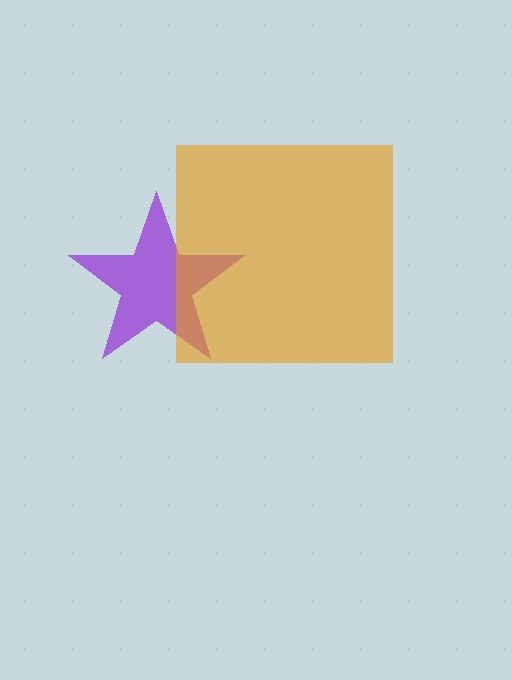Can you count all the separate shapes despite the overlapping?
Yes, there are 2 separate shapes.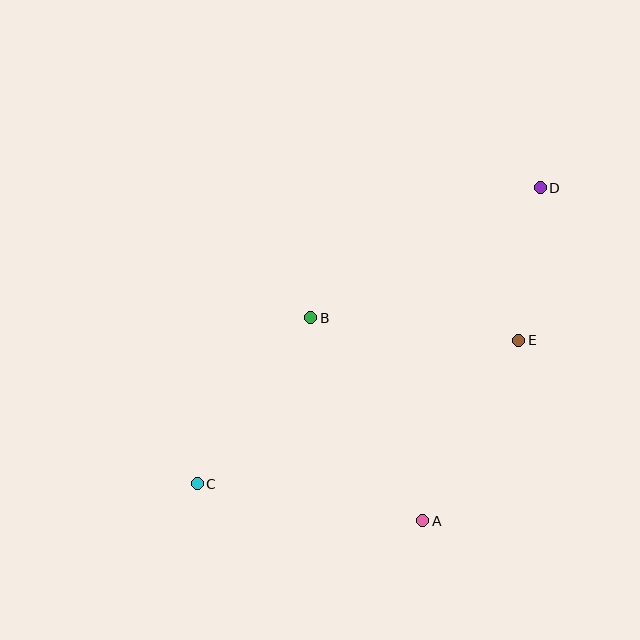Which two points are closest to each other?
Points D and E are closest to each other.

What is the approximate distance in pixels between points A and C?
The distance between A and C is approximately 229 pixels.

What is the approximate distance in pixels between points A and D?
The distance between A and D is approximately 353 pixels.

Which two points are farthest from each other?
Points C and D are farthest from each other.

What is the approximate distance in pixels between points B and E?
The distance between B and E is approximately 209 pixels.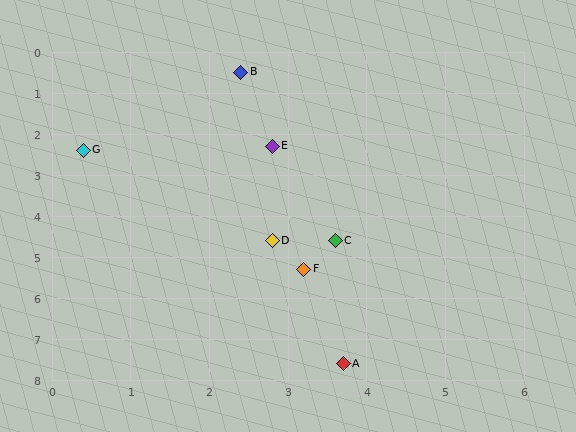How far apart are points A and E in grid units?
Points A and E are about 5.4 grid units apart.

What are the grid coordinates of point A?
Point A is at approximately (3.7, 7.6).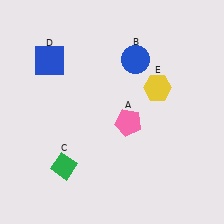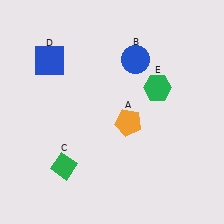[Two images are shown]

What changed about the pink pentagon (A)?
In Image 1, A is pink. In Image 2, it changed to orange.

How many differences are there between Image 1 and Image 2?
There are 2 differences between the two images.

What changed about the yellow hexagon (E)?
In Image 1, E is yellow. In Image 2, it changed to green.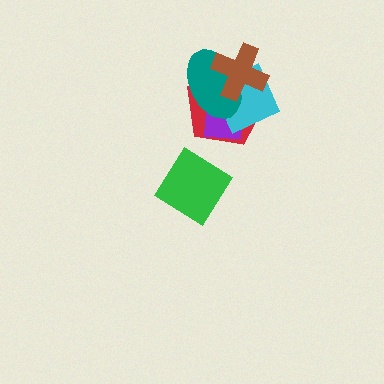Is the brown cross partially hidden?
No, no other shape covers it.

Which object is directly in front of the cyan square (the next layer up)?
The teal ellipse is directly in front of the cyan square.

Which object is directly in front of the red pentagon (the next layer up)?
The purple square is directly in front of the red pentagon.